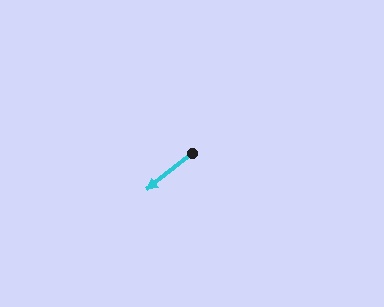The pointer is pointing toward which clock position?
Roughly 8 o'clock.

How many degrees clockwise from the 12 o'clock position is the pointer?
Approximately 231 degrees.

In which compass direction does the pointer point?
Southwest.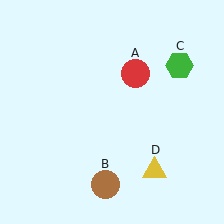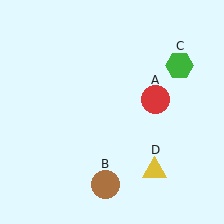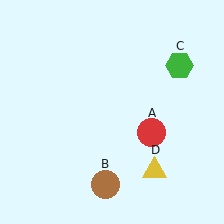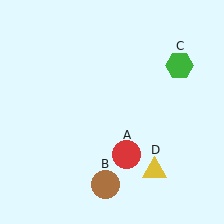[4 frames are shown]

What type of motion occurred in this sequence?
The red circle (object A) rotated clockwise around the center of the scene.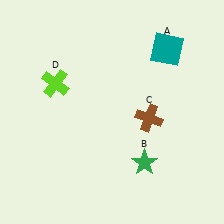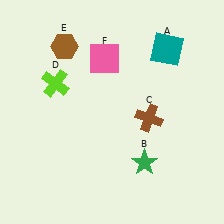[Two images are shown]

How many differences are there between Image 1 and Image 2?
There are 2 differences between the two images.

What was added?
A brown hexagon (E), a pink square (F) were added in Image 2.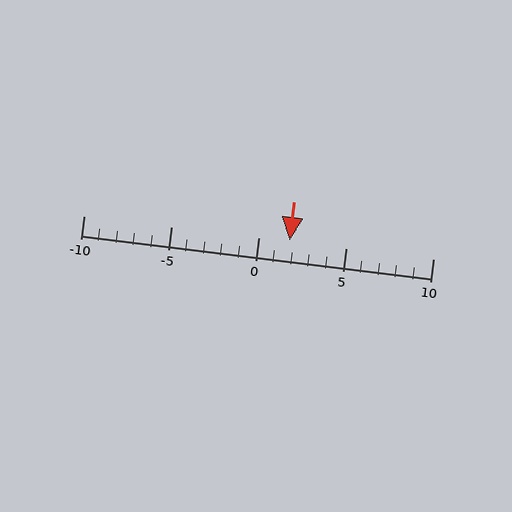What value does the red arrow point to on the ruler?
The red arrow points to approximately 2.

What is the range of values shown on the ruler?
The ruler shows values from -10 to 10.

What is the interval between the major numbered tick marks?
The major tick marks are spaced 5 units apart.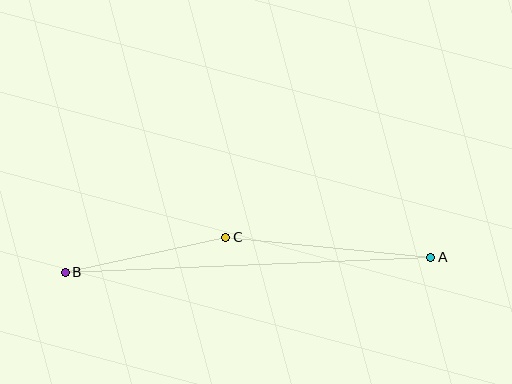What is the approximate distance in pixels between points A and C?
The distance between A and C is approximately 206 pixels.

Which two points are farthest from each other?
Points A and B are farthest from each other.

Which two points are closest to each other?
Points B and C are closest to each other.